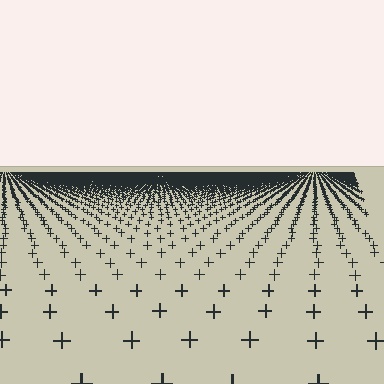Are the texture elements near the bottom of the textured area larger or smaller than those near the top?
Larger. Near the bottom, elements are closer to the viewer and appear at a bigger on-screen size.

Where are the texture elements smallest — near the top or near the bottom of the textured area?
Near the top.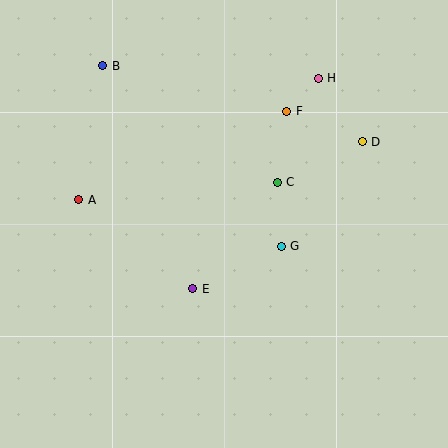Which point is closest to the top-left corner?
Point B is closest to the top-left corner.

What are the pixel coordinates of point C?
Point C is at (277, 182).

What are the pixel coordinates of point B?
Point B is at (103, 66).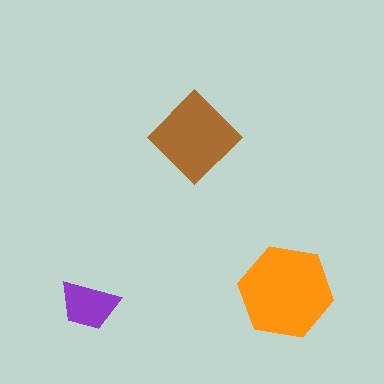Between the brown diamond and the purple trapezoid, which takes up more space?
The brown diamond.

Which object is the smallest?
The purple trapezoid.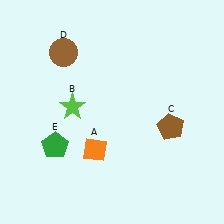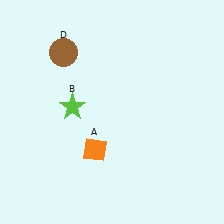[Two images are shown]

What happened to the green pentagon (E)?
The green pentagon (E) was removed in Image 2. It was in the bottom-left area of Image 1.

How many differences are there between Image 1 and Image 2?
There are 2 differences between the two images.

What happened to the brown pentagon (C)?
The brown pentagon (C) was removed in Image 2. It was in the bottom-right area of Image 1.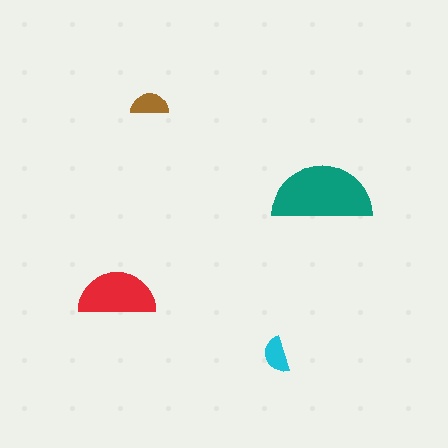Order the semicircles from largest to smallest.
the teal one, the red one, the brown one, the cyan one.